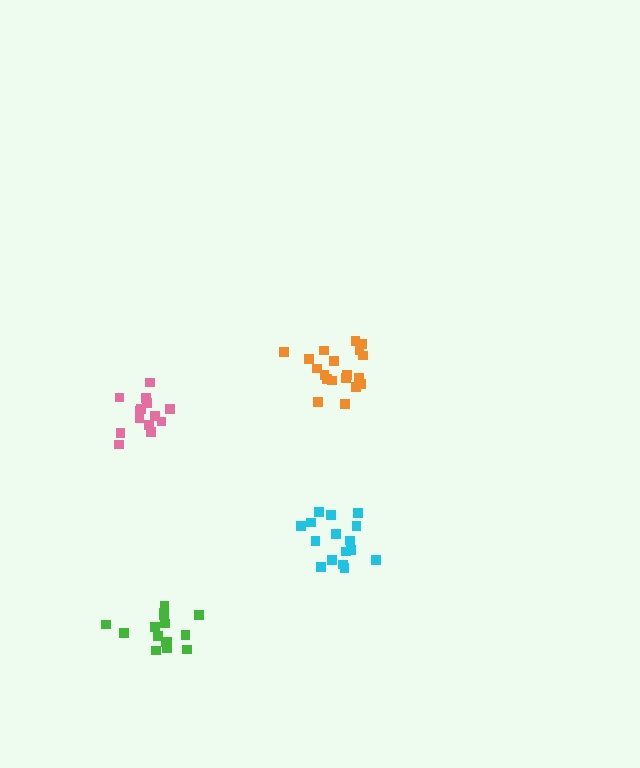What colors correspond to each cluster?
The clusters are colored: cyan, green, pink, orange.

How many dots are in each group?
Group 1: 16 dots, Group 2: 15 dots, Group 3: 14 dots, Group 4: 19 dots (64 total).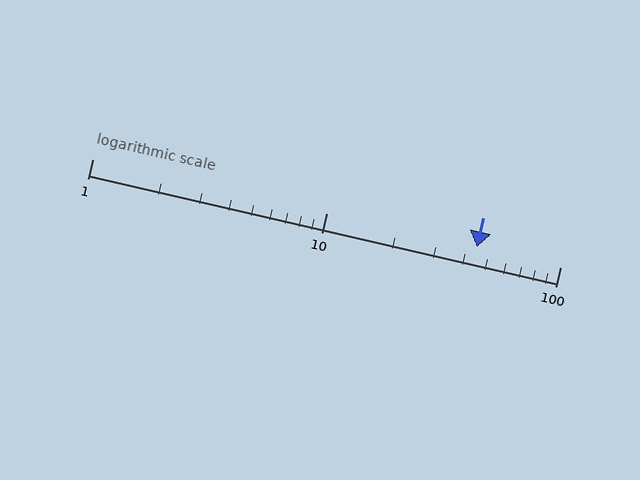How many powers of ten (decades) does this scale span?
The scale spans 2 decades, from 1 to 100.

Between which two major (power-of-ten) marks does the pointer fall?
The pointer is between 10 and 100.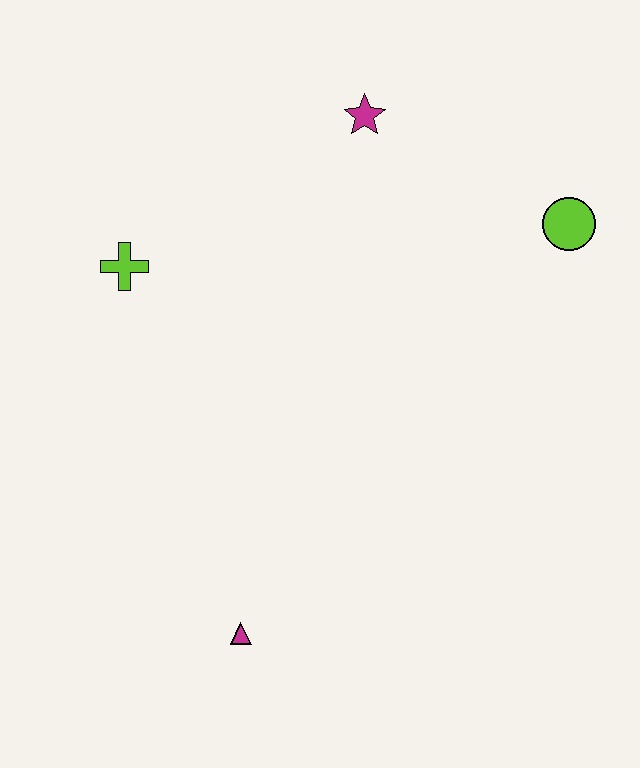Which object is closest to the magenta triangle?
The lime cross is closest to the magenta triangle.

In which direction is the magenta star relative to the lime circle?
The magenta star is to the left of the lime circle.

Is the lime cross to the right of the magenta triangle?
No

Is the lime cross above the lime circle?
No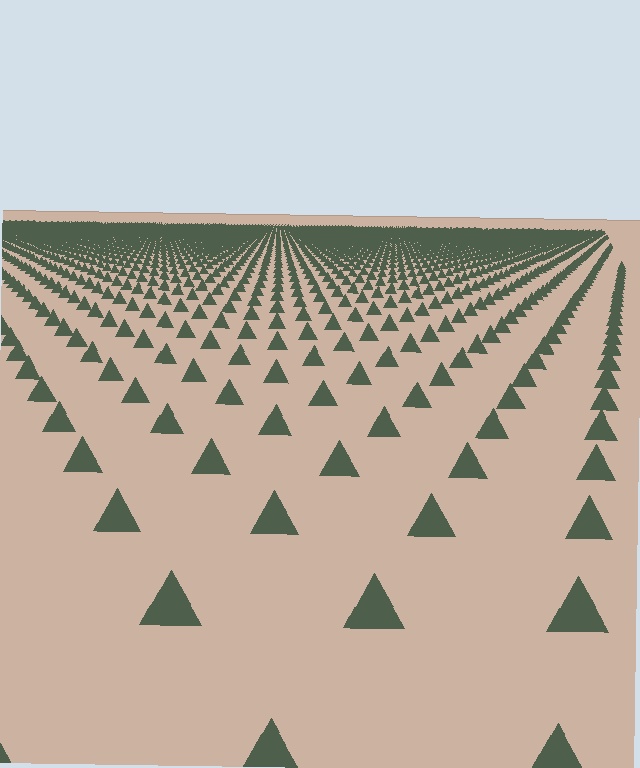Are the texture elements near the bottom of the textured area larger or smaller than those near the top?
Larger. Near the bottom, elements are closer to the viewer and appear at a bigger on-screen size.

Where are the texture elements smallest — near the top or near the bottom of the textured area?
Near the top.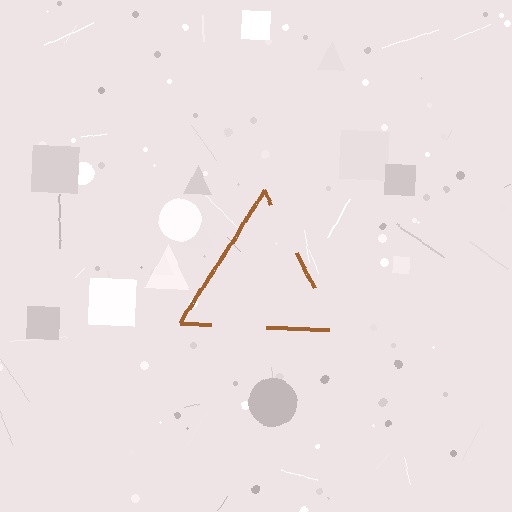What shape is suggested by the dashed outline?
The dashed outline suggests a triangle.